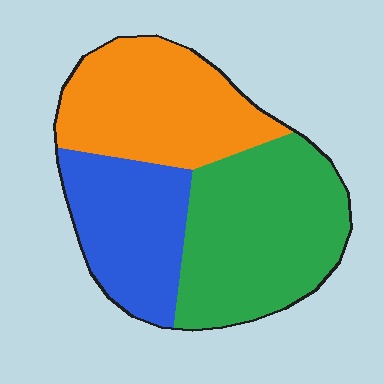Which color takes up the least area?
Blue, at roughly 25%.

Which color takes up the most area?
Green, at roughly 40%.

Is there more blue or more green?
Green.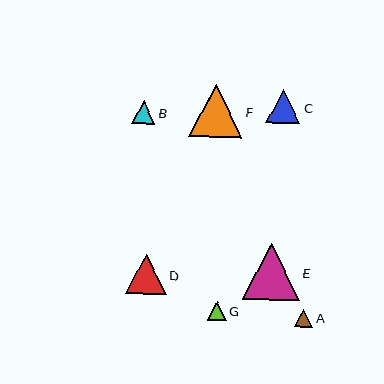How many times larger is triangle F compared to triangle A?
Triangle F is approximately 3.0 times the size of triangle A.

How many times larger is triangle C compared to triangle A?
Triangle C is approximately 1.9 times the size of triangle A.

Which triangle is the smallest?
Triangle A is the smallest with a size of approximately 18 pixels.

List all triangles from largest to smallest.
From largest to smallest: E, F, D, C, B, G, A.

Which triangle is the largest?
Triangle E is the largest with a size of approximately 57 pixels.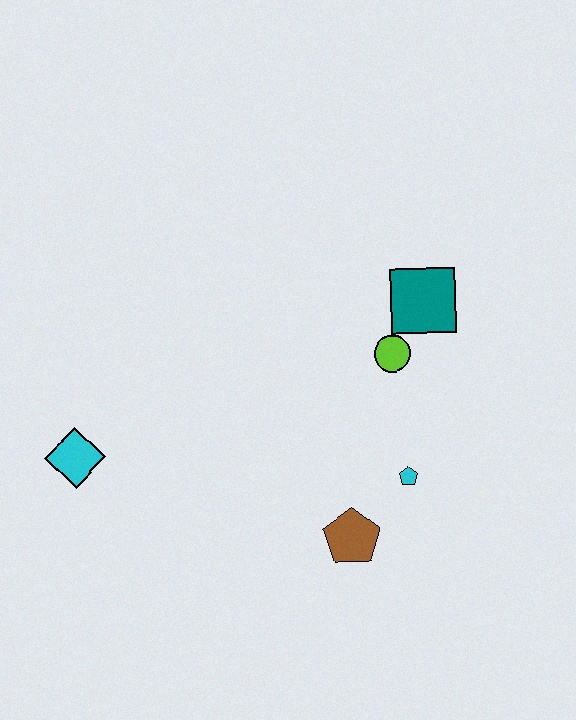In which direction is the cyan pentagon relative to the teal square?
The cyan pentagon is below the teal square.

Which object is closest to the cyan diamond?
The brown pentagon is closest to the cyan diamond.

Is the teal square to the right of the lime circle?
Yes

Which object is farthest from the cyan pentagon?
The cyan diamond is farthest from the cyan pentagon.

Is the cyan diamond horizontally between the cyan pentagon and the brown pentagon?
No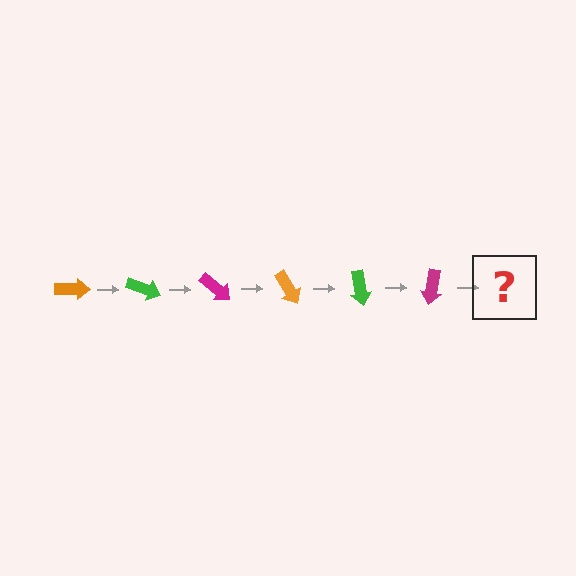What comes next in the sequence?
The next element should be an orange arrow, rotated 120 degrees from the start.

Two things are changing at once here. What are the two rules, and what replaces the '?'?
The two rules are that it rotates 20 degrees each step and the color cycles through orange, green, and magenta. The '?' should be an orange arrow, rotated 120 degrees from the start.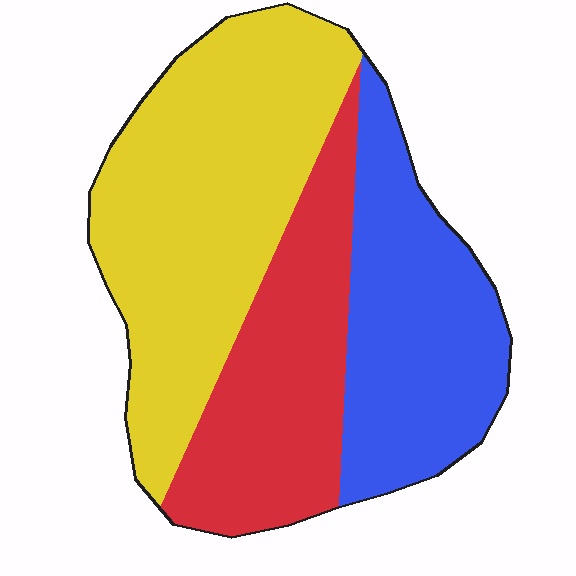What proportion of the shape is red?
Red takes up about one quarter (1/4) of the shape.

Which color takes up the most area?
Yellow, at roughly 45%.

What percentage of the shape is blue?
Blue covers 29% of the shape.